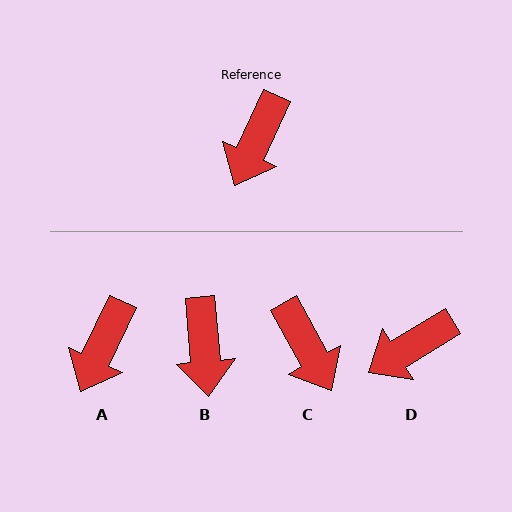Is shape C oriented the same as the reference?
No, it is off by about 54 degrees.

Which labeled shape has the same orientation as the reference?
A.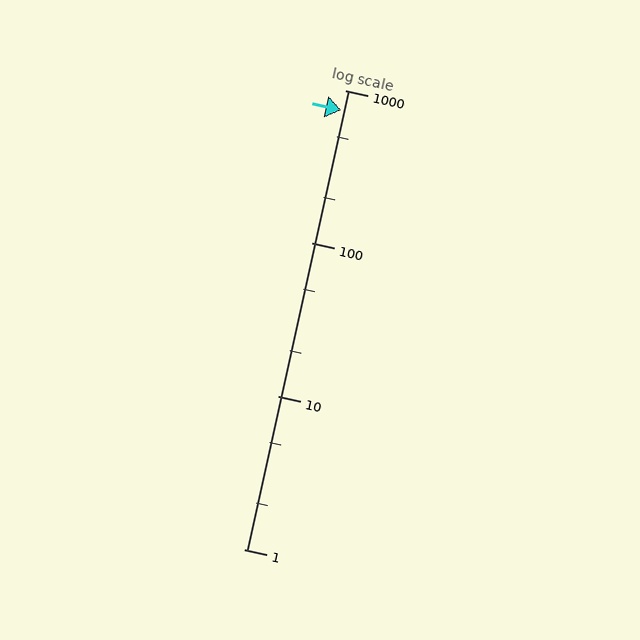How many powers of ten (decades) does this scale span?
The scale spans 3 decades, from 1 to 1000.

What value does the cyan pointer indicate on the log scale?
The pointer indicates approximately 740.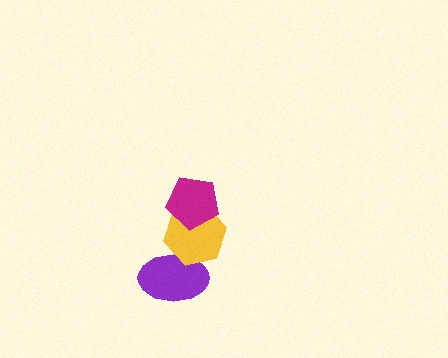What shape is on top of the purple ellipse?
The yellow hexagon is on top of the purple ellipse.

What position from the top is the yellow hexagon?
The yellow hexagon is 2nd from the top.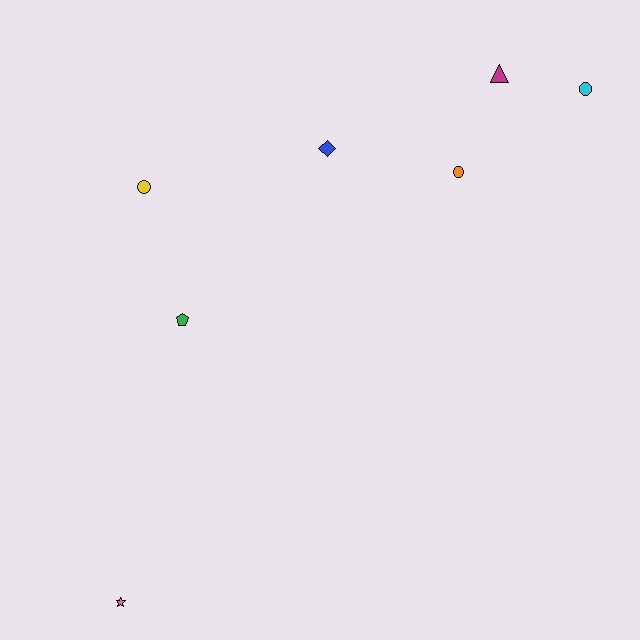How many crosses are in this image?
There are no crosses.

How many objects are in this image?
There are 7 objects.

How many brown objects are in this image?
There are no brown objects.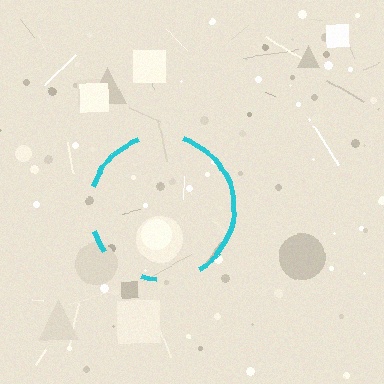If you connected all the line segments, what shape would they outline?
They would outline a circle.